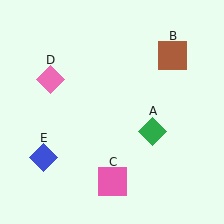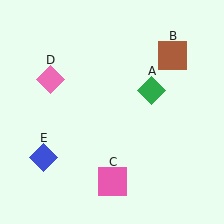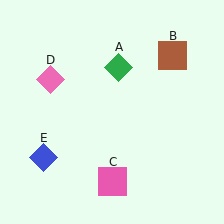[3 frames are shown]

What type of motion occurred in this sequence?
The green diamond (object A) rotated counterclockwise around the center of the scene.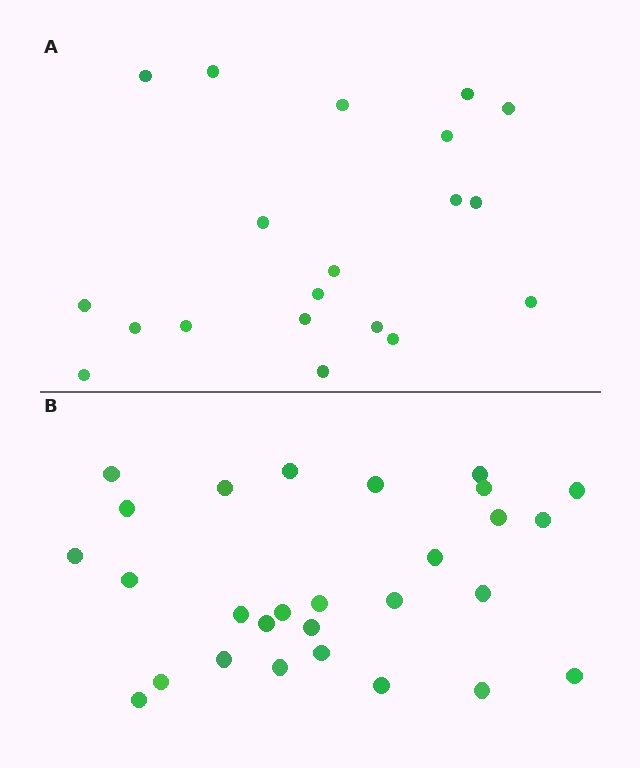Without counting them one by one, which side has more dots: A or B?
Region B (the bottom region) has more dots.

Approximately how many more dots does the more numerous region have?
Region B has roughly 8 or so more dots than region A.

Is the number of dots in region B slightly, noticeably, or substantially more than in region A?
Region B has noticeably more, but not dramatically so. The ratio is roughly 1.4 to 1.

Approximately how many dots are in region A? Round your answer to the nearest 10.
About 20 dots.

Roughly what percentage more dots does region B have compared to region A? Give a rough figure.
About 40% more.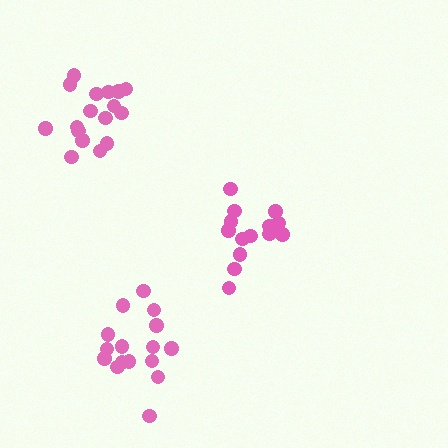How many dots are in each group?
Group 1: 15 dots, Group 2: 16 dots, Group 3: 17 dots (48 total).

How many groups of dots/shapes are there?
There are 3 groups.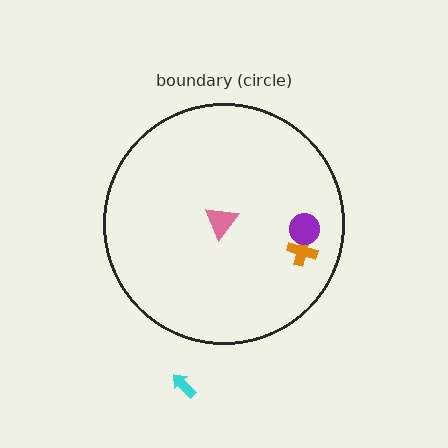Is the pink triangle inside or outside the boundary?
Inside.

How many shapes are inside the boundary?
3 inside, 1 outside.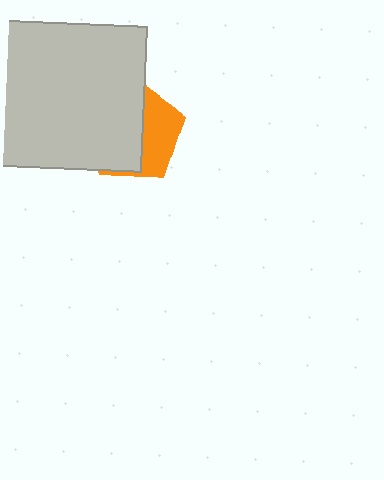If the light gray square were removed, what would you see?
You would see the complete orange pentagon.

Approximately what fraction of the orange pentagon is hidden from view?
Roughly 62% of the orange pentagon is hidden behind the light gray square.